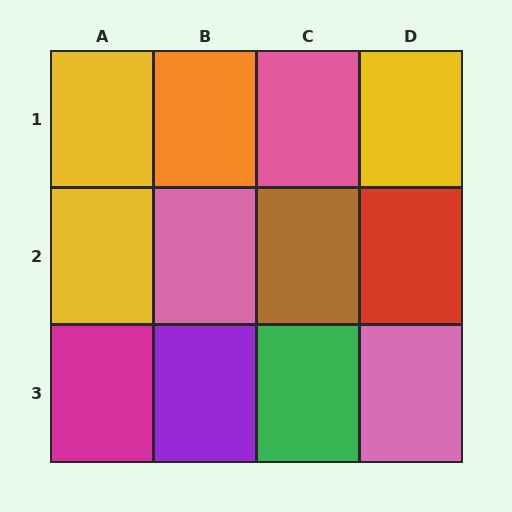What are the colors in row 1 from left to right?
Yellow, orange, pink, yellow.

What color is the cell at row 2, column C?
Brown.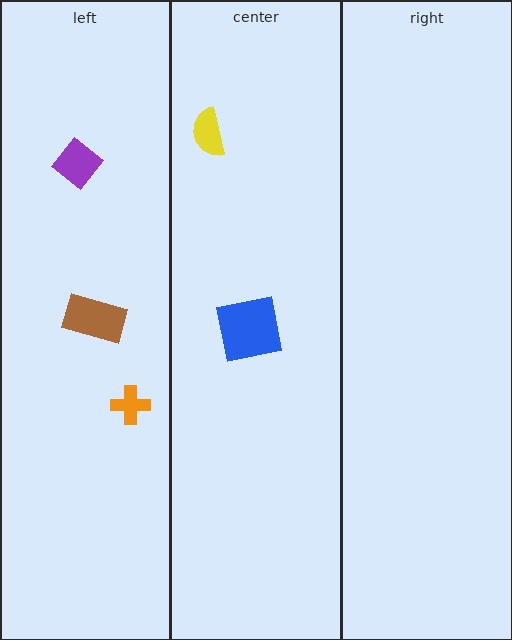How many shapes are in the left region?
3.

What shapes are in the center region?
The blue square, the yellow semicircle.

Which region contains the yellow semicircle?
The center region.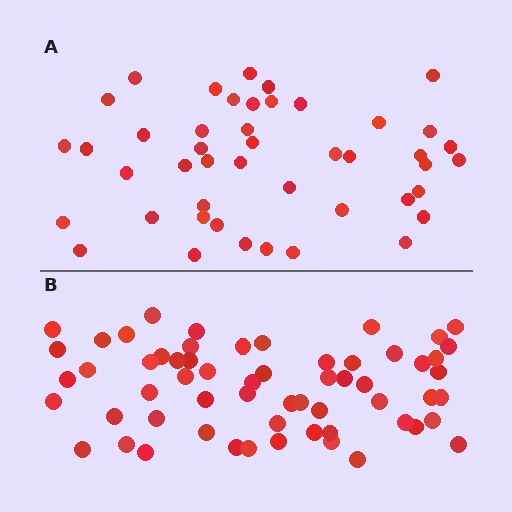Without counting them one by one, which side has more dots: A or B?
Region B (the bottom region) has more dots.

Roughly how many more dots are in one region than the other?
Region B has approximately 15 more dots than region A.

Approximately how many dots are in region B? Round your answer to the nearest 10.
About 60 dots.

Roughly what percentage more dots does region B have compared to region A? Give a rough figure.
About 35% more.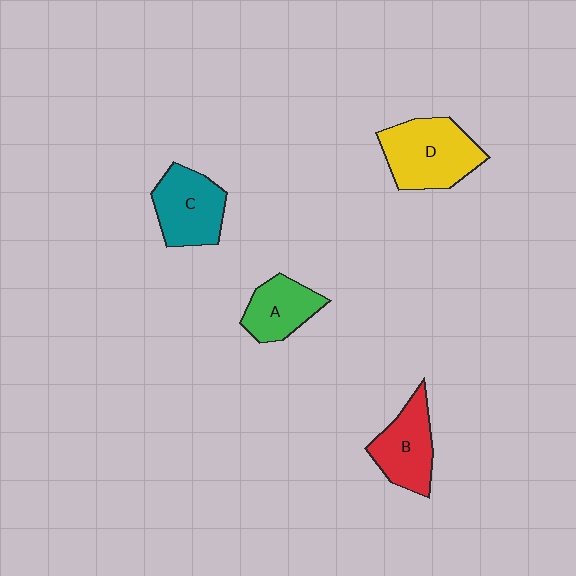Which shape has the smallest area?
Shape A (green).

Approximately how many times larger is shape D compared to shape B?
Approximately 1.3 times.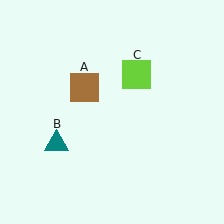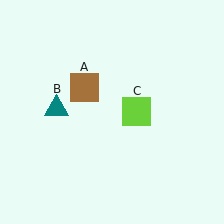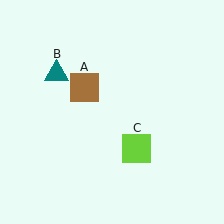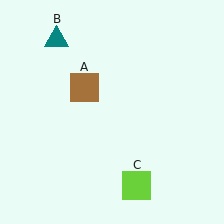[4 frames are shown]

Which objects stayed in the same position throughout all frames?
Brown square (object A) remained stationary.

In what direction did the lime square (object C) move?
The lime square (object C) moved down.